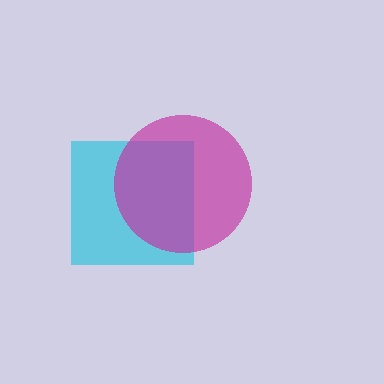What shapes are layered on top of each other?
The layered shapes are: a cyan square, a magenta circle.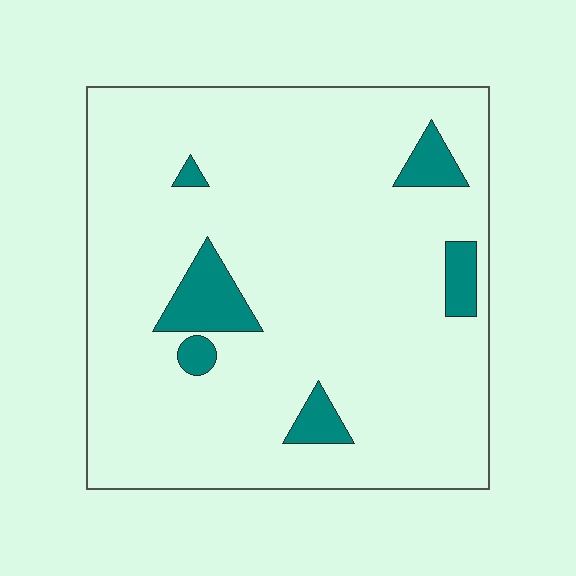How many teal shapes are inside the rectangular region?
6.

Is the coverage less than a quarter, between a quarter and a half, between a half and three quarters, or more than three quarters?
Less than a quarter.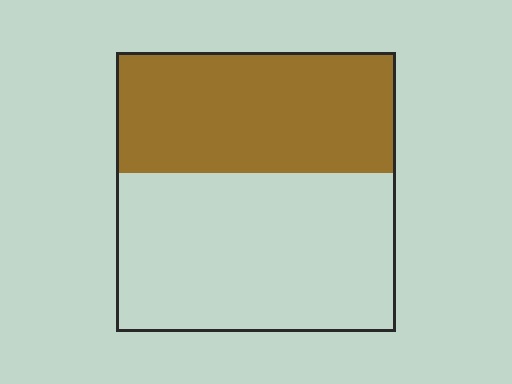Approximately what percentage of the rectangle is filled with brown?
Approximately 45%.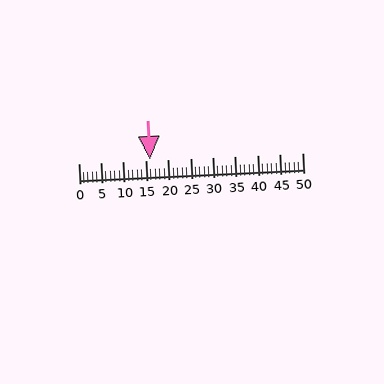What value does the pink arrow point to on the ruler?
The pink arrow points to approximately 16.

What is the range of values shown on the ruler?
The ruler shows values from 0 to 50.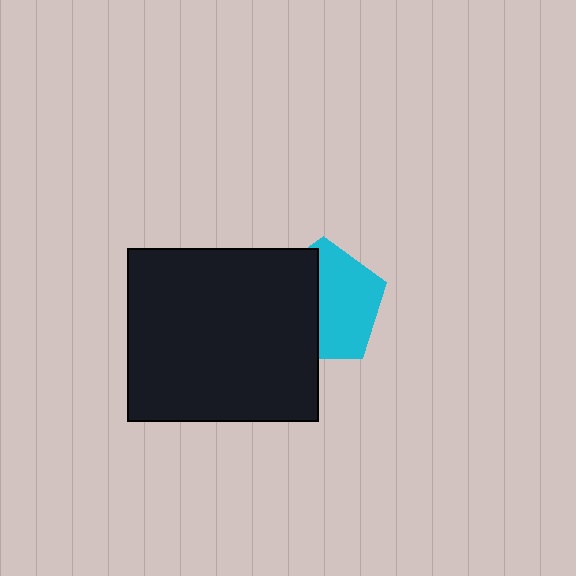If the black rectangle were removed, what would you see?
You would see the complete cyan pentagon.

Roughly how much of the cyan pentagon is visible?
About half of it is visible (roughly 54%).